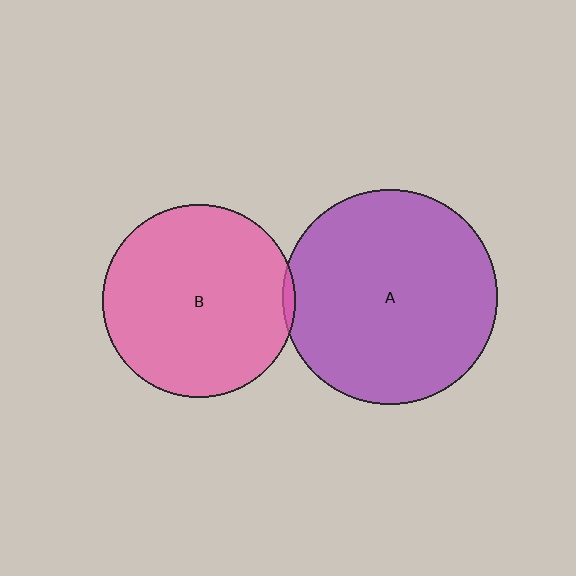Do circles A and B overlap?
Yes.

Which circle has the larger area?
Circle A (purple).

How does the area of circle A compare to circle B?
Approximately 1.2 times.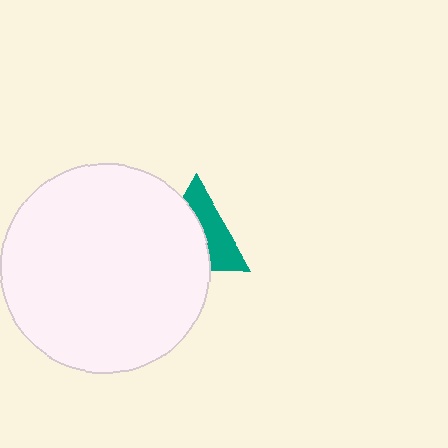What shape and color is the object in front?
The object in front is a white circle.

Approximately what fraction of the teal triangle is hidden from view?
Roughly 56% of the teal triangle is hidden behind the white circle.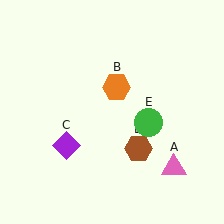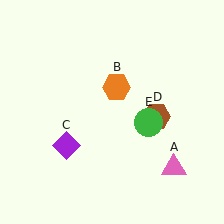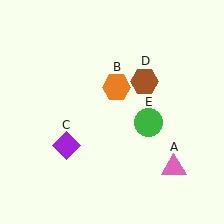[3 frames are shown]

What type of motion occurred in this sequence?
The brown hexagon (object D) rotated counterclockwise around the center of the scene.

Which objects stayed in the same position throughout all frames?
Pink triangle (object A) and orange hexagon (object B) and purple diamond (object C) and green circle (object E) remained stationary.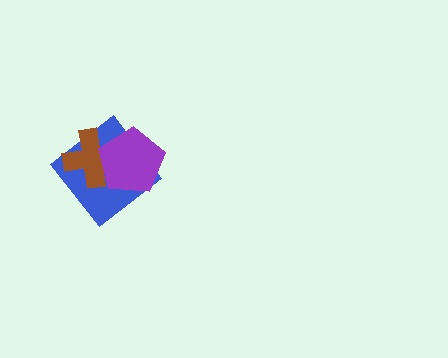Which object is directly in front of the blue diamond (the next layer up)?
The brown cross is directly in front of the blue diamond.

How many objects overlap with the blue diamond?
2 objects overlap with the blue diamond.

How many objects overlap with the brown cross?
2 objects overlap with the brown cross.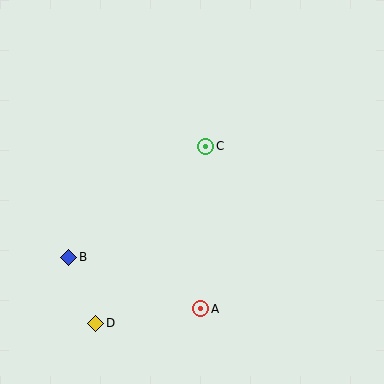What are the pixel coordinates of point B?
Point B is at (69, 257).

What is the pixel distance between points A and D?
The distance between A and D is 106 pixels.